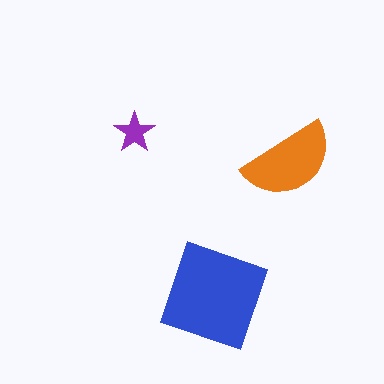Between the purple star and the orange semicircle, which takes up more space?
The orange semicircle.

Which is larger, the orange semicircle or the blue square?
The blue square.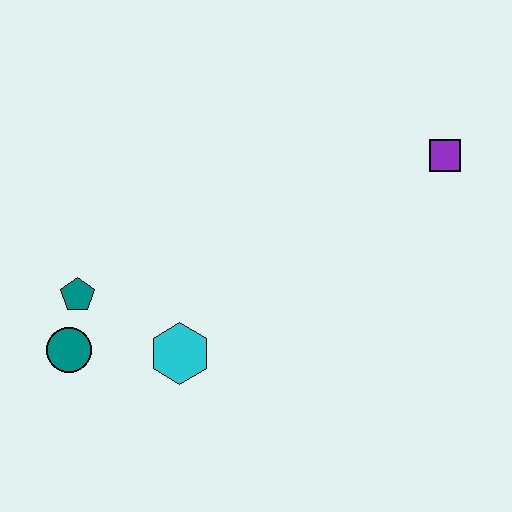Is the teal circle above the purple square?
No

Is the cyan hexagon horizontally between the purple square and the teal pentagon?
Yes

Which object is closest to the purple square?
The cyan hexagon is closest to the purple square.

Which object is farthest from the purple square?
The teal circle is farthest from the purple square.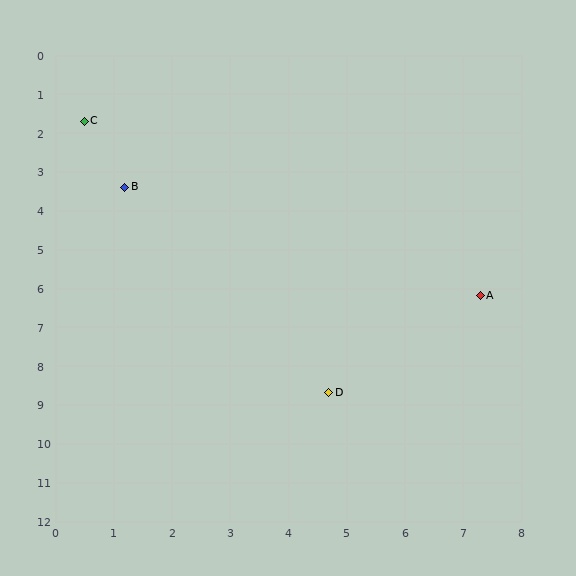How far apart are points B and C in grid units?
Points B and C are about 1.8 grid units apart.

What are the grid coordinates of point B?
Point B is at approximately (1.2, 3.4).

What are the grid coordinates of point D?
Point D is at approximately (4.7, 8.7).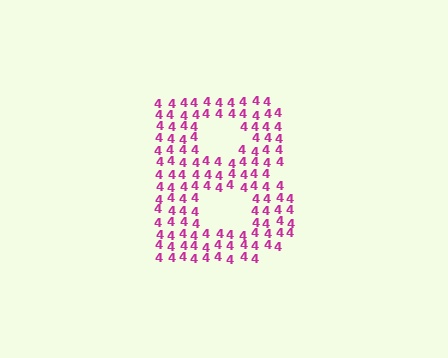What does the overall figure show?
The overall figure shows the letter B.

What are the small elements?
The small elements are digit 4's.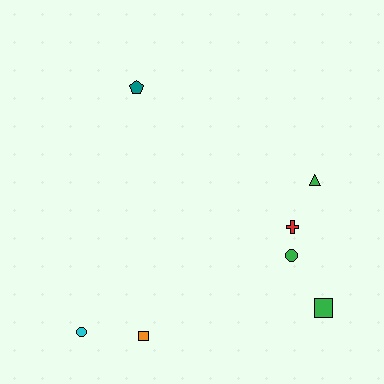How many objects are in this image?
There are 7 objects.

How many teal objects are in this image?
There is 1 teal object.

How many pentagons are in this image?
There is 1 pentagon.